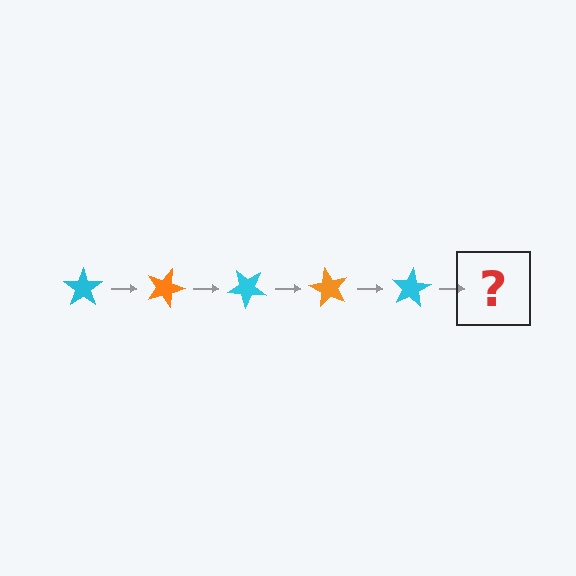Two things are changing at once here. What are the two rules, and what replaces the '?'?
The two rules are that it rotates 20 degrees each step and the color cycles through cyan and orange. The '?' should be an orange star, rotated 100 degrees from the start.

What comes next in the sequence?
The next element should be an orange star, rotated 100 degrees from the start.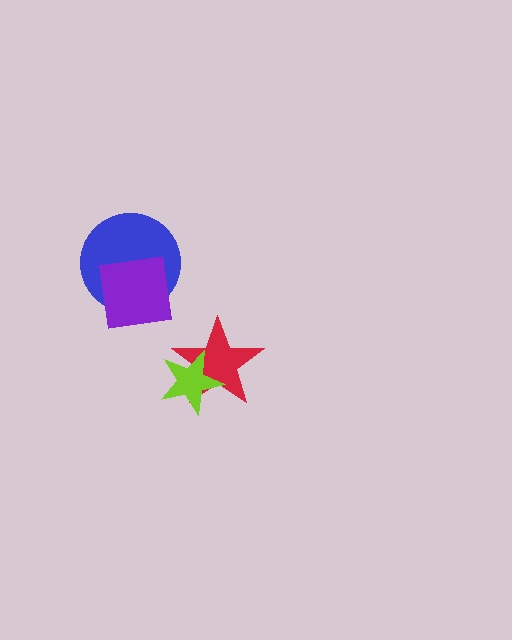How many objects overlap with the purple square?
1 object overlaps with the purple square.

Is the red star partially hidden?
Yes, it is partially covered by another shape.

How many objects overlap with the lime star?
1 object overlaps with the lime star.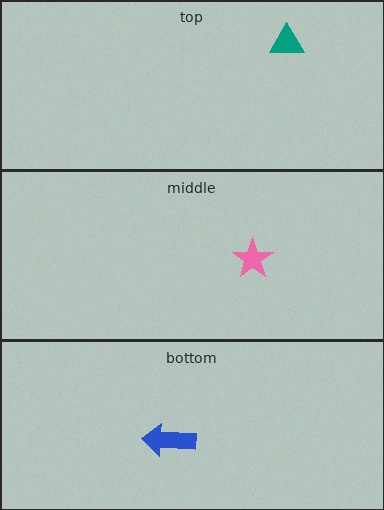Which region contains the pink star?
The middle region.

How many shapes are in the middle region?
1.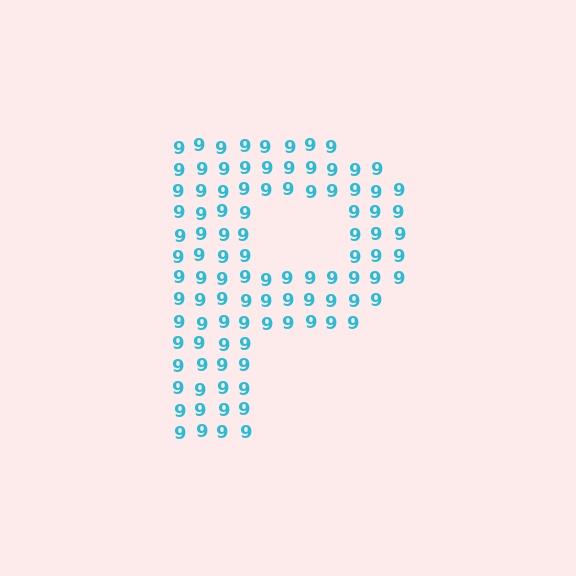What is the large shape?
The large shape is the letter P.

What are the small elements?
The small elements are digit 9's.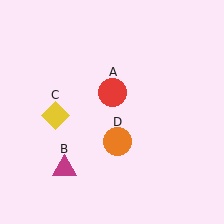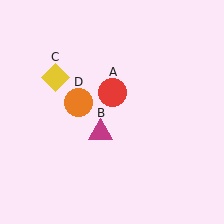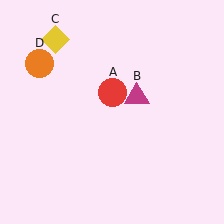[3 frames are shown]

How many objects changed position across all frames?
3 objects changed position: magenta triangle (object B), yellow diamond (object C), orange circle (object D).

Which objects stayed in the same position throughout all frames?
Red circle (object A) remained stationary.